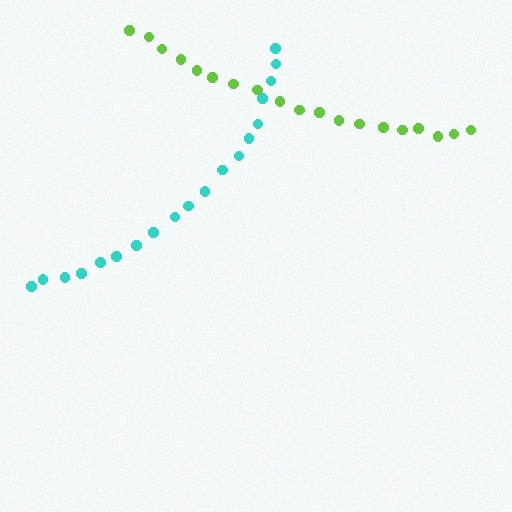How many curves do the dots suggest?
There are 2 distinct paths.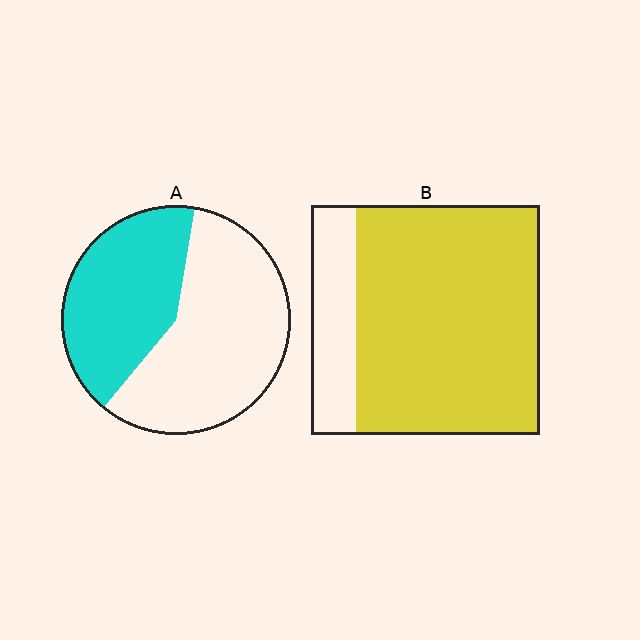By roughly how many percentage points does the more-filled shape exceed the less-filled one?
By roughly 40 percentage points (B over A).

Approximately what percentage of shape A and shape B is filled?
A is approximately 40% and B is approximately 80%.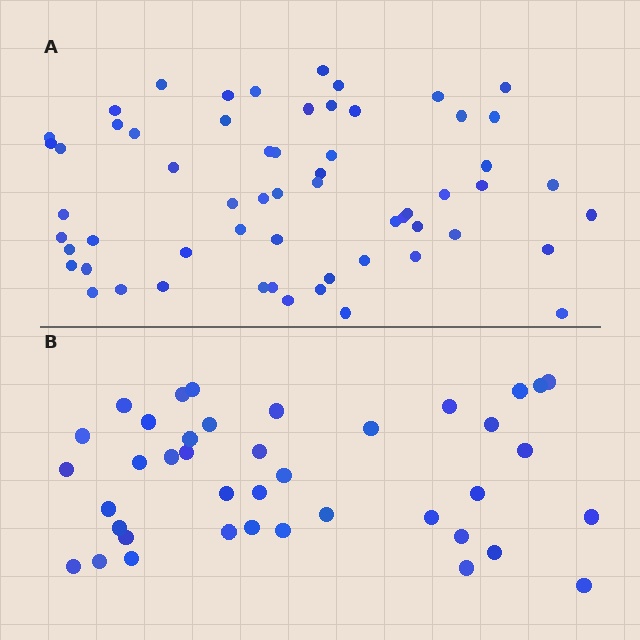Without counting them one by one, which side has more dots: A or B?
Region A (the top region) has more dots.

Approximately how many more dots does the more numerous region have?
Region A has approximately 20 more dots than region B.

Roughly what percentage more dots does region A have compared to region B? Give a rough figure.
About 50% more.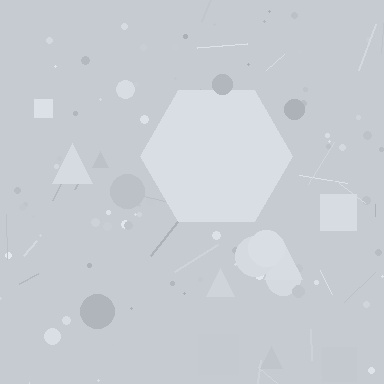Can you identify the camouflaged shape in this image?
The camouflaged shape is a hexagon.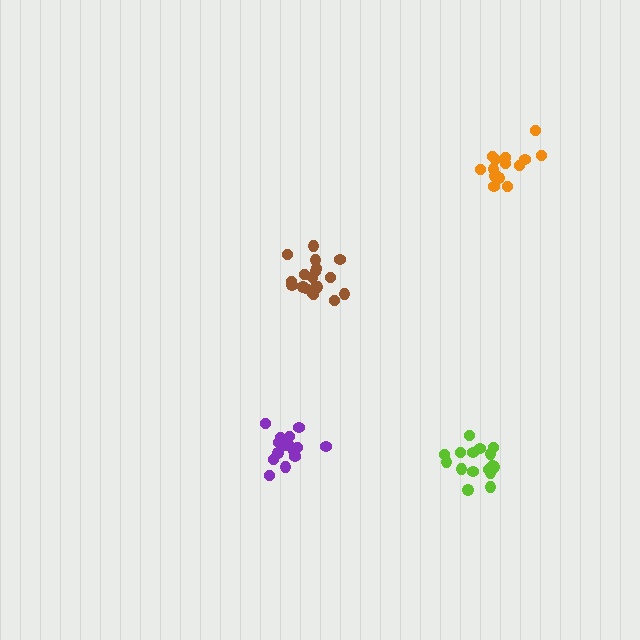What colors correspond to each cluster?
The clusters are colored: orange, purple, brown, lime.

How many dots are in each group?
Group 1: 16 dots, Group 2: 15 dots, Group 3: 19 dots, Group 4: 16 dots (66 total).